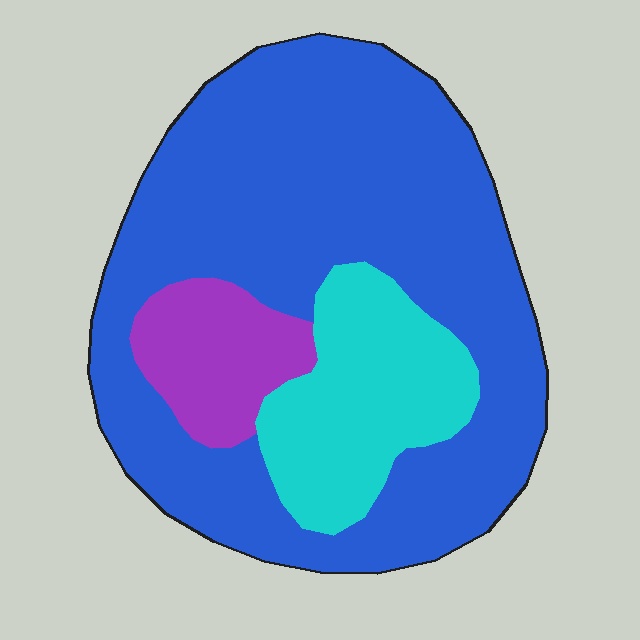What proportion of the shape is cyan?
Cyan takes up between a sixth and a third of the shape.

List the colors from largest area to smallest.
From largest to smallest: blue, cyan, purple.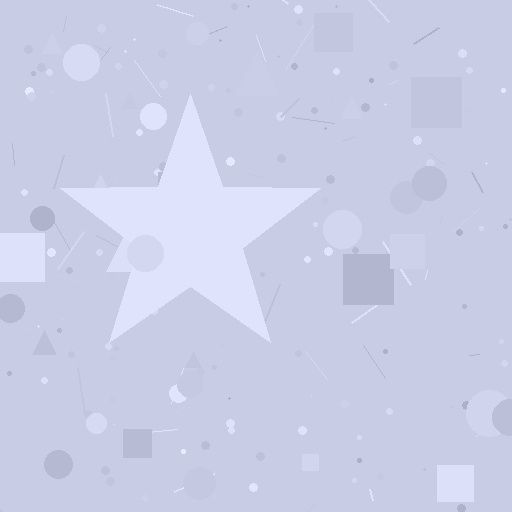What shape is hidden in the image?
A star is hidden in the image.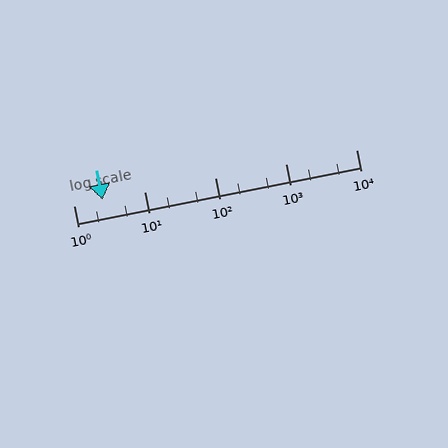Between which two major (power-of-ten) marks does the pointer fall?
The pointer is between 1 and 10.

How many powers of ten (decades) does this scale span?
The scale spans 4 decades, from 1 to 10000.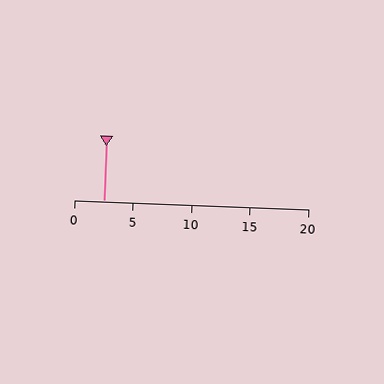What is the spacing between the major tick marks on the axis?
The major ticks are spaced 5 apart.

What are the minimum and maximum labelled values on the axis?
The axis runs from 0 to 20.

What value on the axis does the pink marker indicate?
The marker indicates approximately 2.5.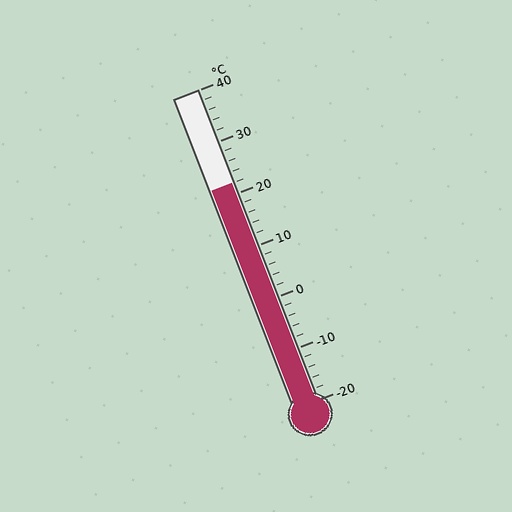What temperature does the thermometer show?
The thermometer shows approximately 22°C.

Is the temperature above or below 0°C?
The temperature is above 0°C.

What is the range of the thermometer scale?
The thermometer scale ranges from -20°C to 40°C.